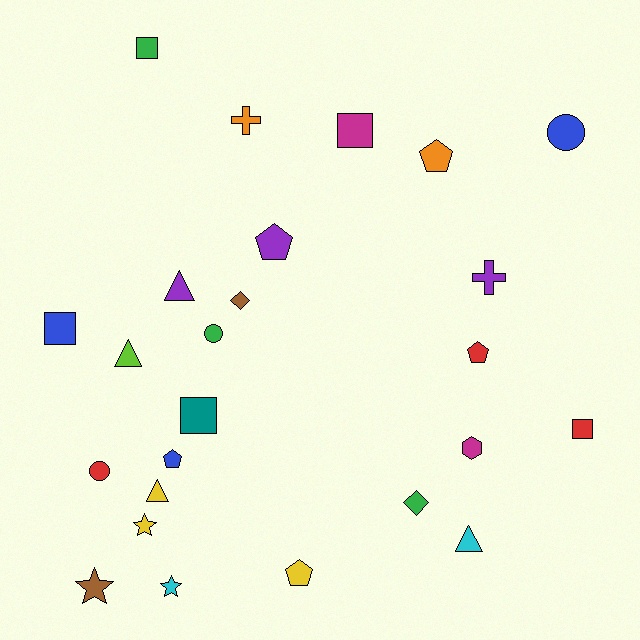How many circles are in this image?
There are 3 circles.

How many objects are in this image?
There are 25 objects.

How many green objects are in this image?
There are 3 green objects.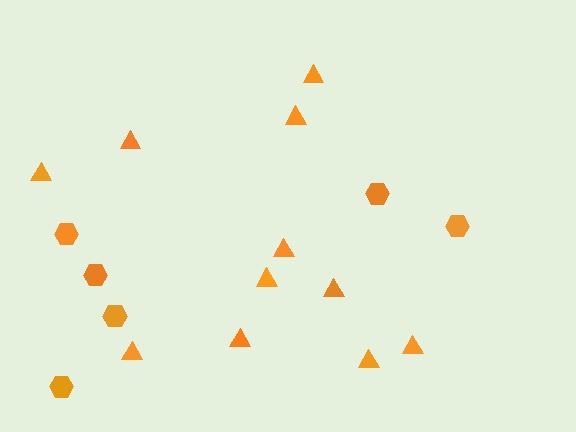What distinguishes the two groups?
There are 2 groups: one group of triangles (11) and one group of hexagons (6).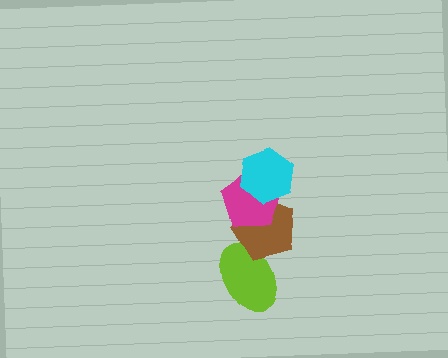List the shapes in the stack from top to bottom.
From top to bottom: the cyan hexagon, the magenta pentagon, the brown pentagon, the lime ellipse.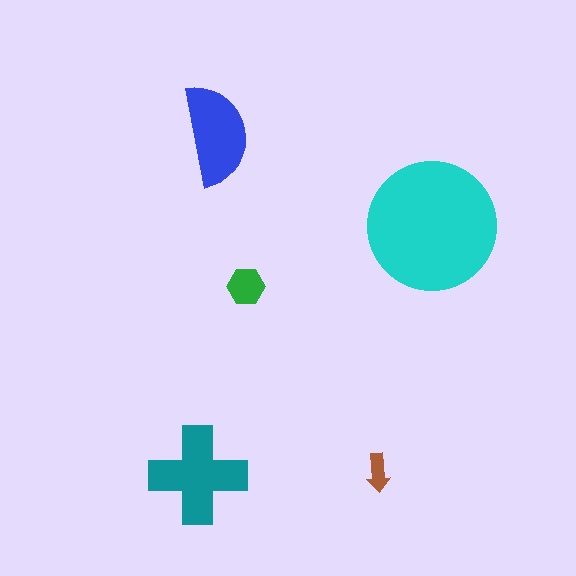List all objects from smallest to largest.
The brown arrow, the green hexagon, the blue semicircle, the teal cross, the cyan circle.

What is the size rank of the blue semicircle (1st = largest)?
3rd.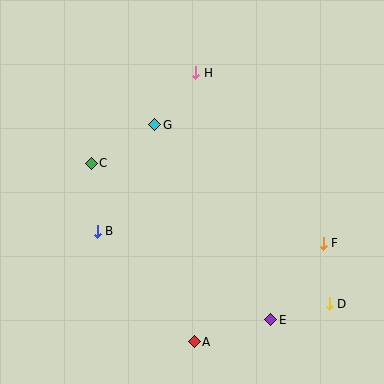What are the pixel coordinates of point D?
Point D is at (329, 304).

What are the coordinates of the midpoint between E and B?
The midpoint between E and B is at (184, 275).